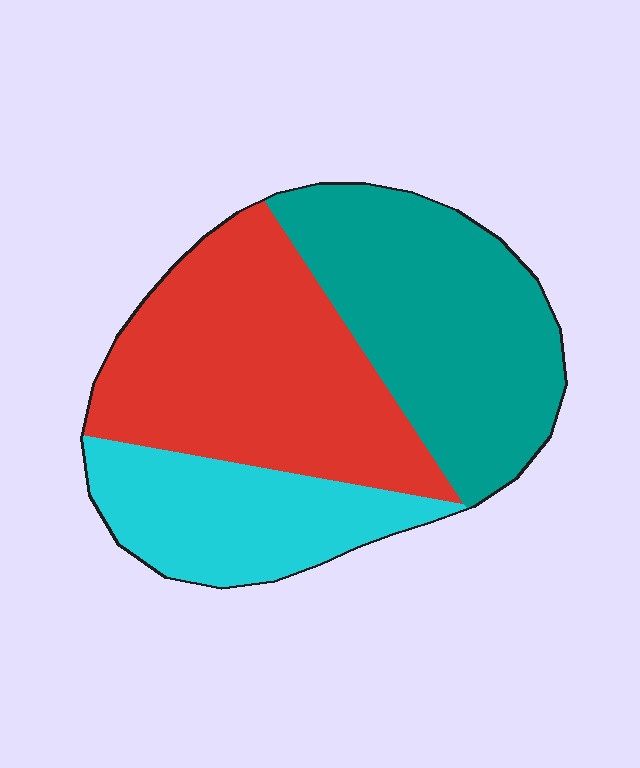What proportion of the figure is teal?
Teal takes up about three eighths (3/8) of the figure.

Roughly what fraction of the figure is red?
Red takes up about two fifths (2/5) of the figure.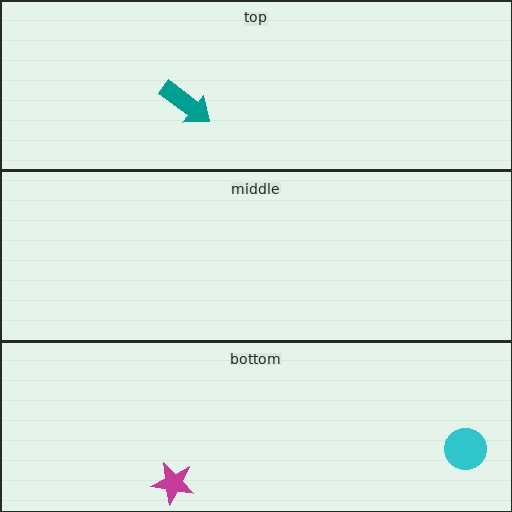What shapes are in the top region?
The teal arrow.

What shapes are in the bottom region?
The magenta star, the cyan circle.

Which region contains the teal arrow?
The top region.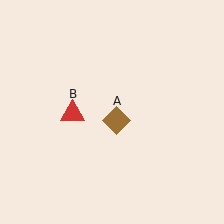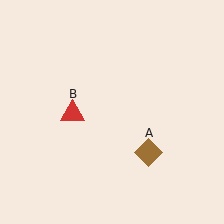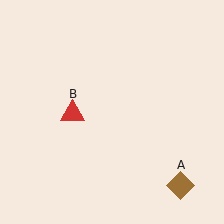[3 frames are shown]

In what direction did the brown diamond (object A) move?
The brown diamond (object A) moved down and to the right.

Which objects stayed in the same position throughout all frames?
Red triangle (object B) remained stationary.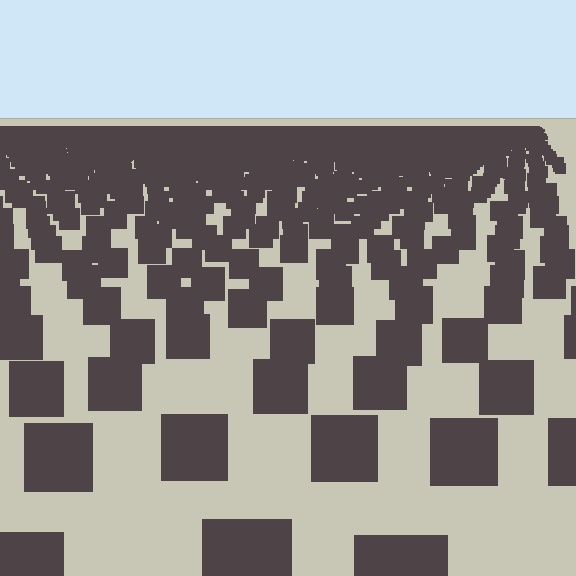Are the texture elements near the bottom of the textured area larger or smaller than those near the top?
Larger. Near the bottom, elements are closer to the viewer and appear at a bigger on-screen size.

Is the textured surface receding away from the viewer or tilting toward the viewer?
The surface is receding away from the viewer. Texture elements get smaller and denser toward the top.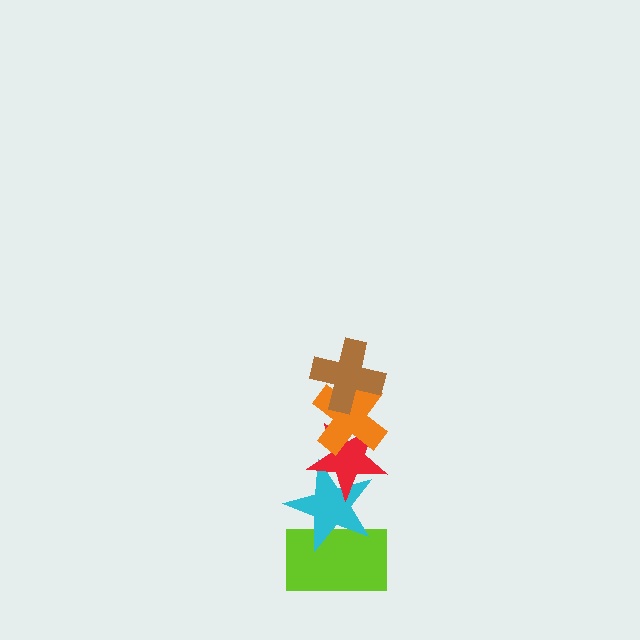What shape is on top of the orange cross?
The brown cross is on top of the orange cross.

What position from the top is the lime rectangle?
The lime rectangle is 5th from the top.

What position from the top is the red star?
The red star is 3rd from the top.